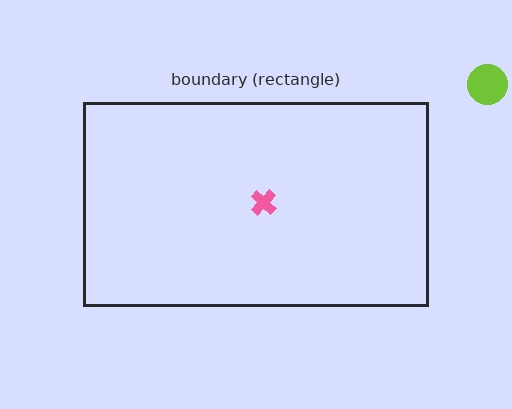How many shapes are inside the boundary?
1 inside, 1 outside.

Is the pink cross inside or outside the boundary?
Inside.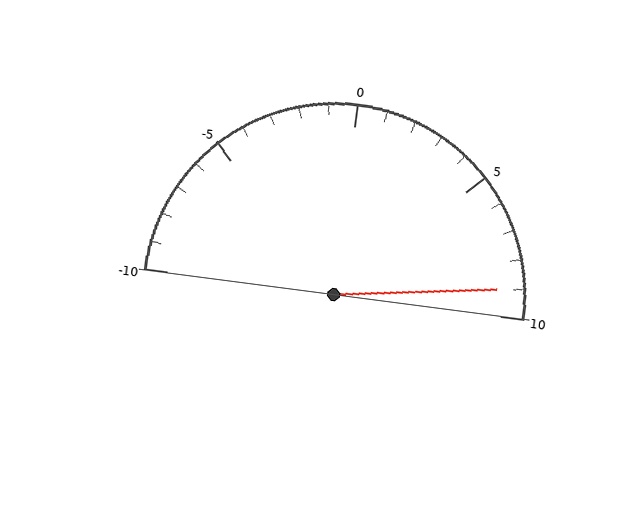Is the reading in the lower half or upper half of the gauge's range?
The reading is in the upper half of the range (-10 to 10).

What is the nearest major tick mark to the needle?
The nearest major tick mark is 10.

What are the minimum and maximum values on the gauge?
The gauge ranges from -10 to 10.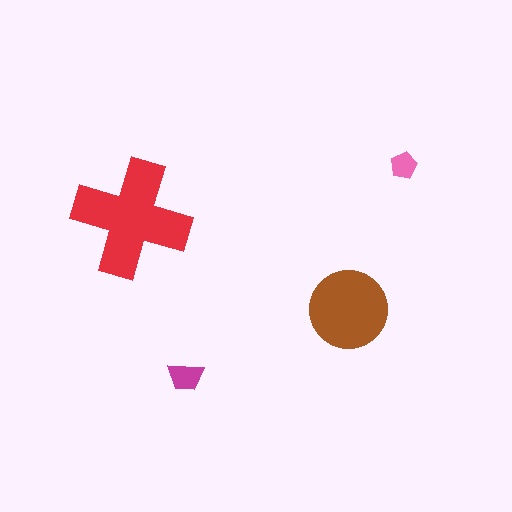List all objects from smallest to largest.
The pink pentagon, the magenta trapezoid, the brown circle, the red cross.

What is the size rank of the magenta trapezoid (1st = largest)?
3rd.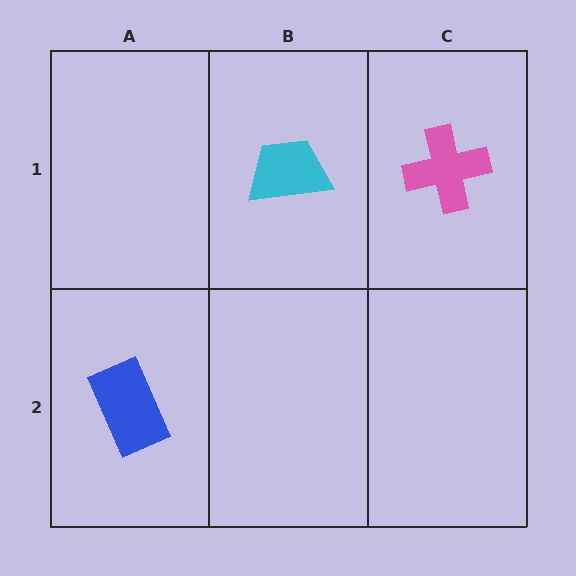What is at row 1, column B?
A cyan trapezoid.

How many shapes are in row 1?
2 shapes.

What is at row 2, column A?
A blue rectangle.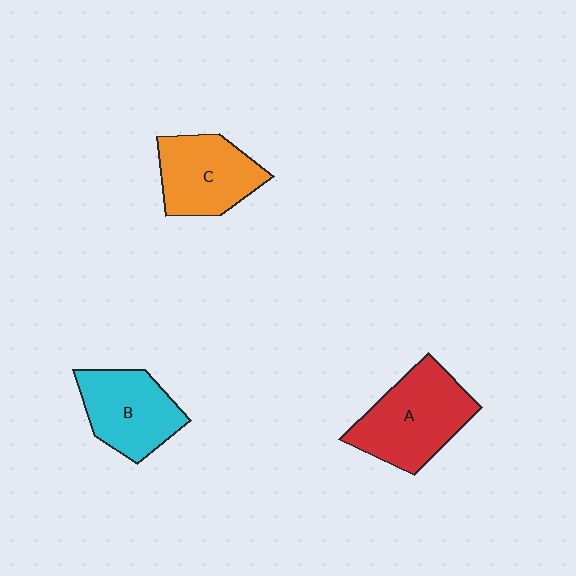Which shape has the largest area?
Shape A (red).